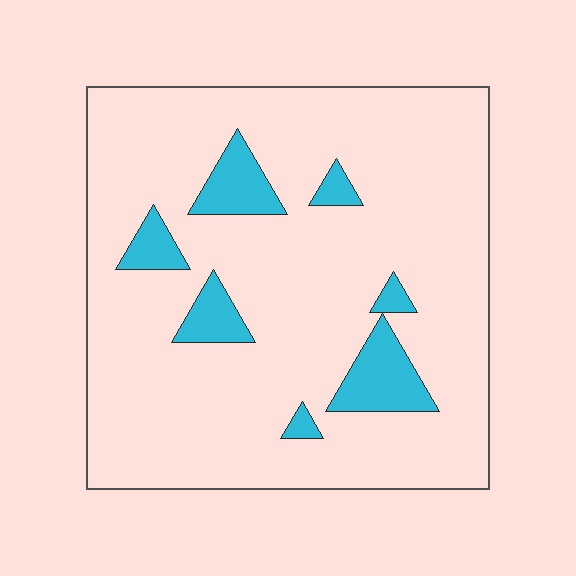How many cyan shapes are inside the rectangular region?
7.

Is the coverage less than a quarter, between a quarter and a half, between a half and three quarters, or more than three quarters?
Less than a quarter.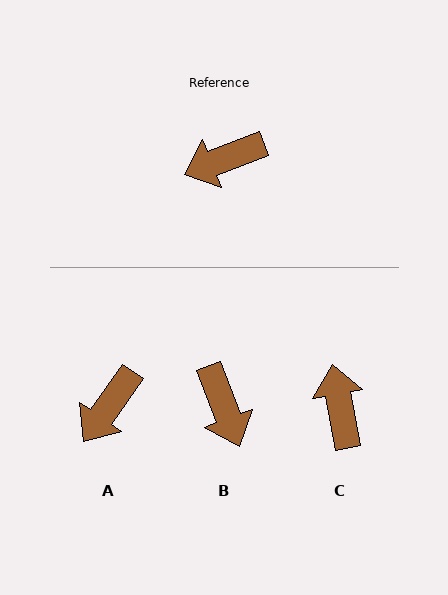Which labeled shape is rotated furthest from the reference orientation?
C, about 100 degrees away.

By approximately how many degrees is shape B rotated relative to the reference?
Approximately 90 degrees counter-clockwise.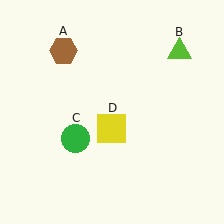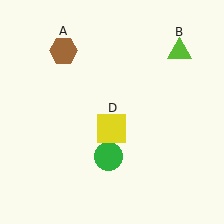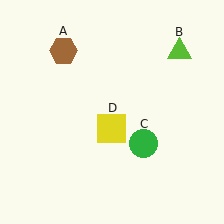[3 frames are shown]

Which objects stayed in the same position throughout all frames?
Brown hexagon (object A) and lime triangle (object B) and yellow square (object D) remained stationary.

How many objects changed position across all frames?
1 object changed position: green circle (object C).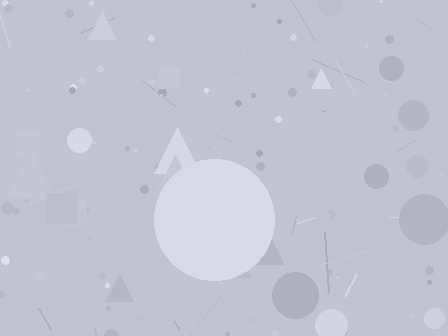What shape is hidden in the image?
A circle is hidden in the image.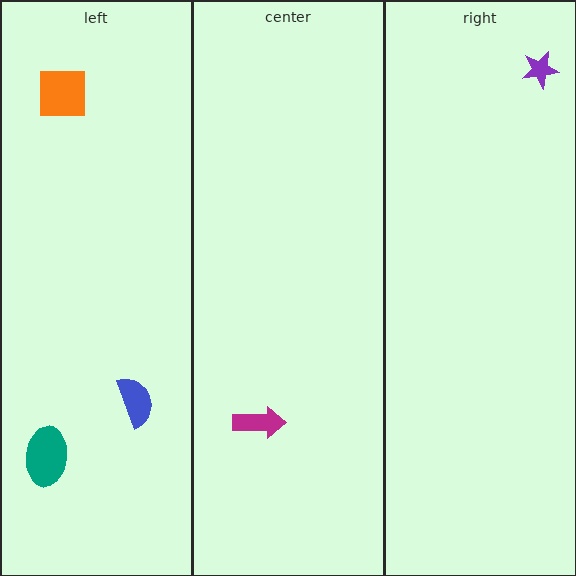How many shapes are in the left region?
3.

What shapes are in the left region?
The blue semicircle, the orange square, the teal ellipse.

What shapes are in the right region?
The purple star.